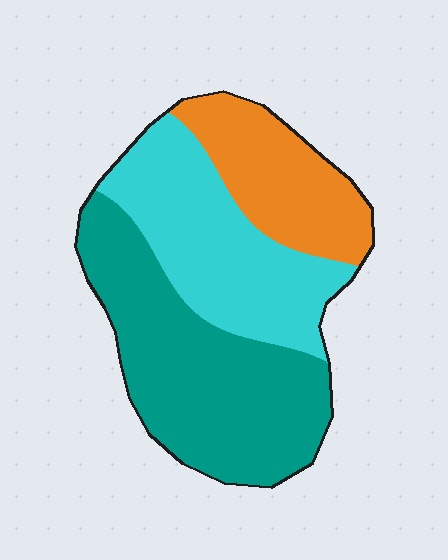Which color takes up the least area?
Orange, at roughly 20%.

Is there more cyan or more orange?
Cyan.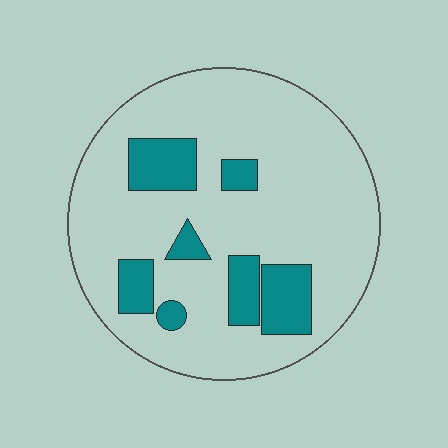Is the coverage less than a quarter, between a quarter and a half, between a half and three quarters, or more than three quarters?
Less than a quarter.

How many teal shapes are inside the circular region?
7.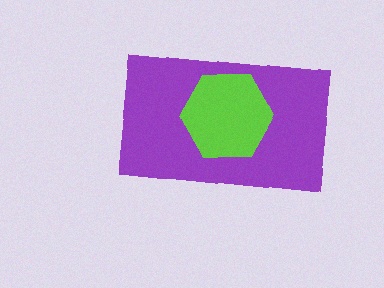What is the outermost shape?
The purple rectangle.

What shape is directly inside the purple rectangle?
The lime hexagon.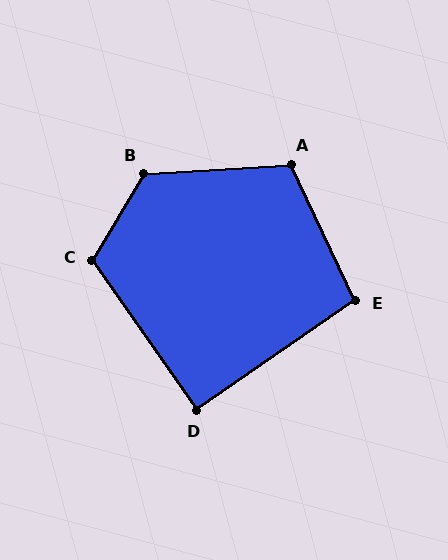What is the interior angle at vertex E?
Approximately 99 degrees (obtuse).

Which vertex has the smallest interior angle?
D, at approximately 90 degrees.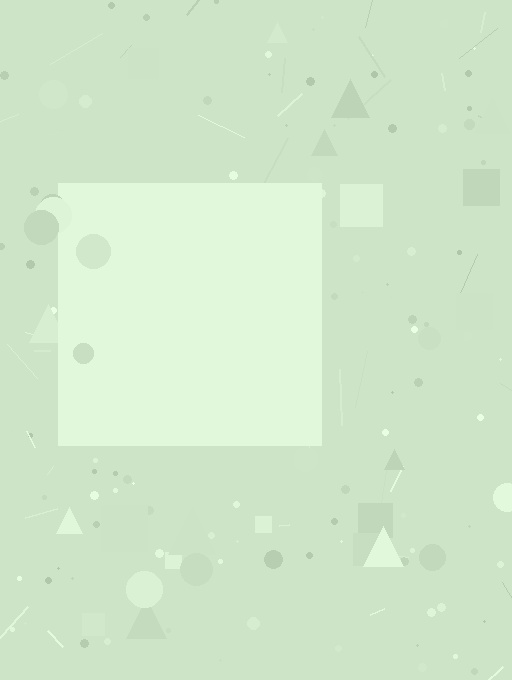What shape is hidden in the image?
A square is hidden in the image.